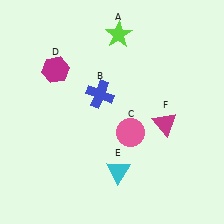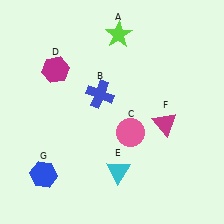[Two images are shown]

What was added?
A blue hexagon (G) was added in Image 2.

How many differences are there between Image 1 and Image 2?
There is 1 difference between the two images.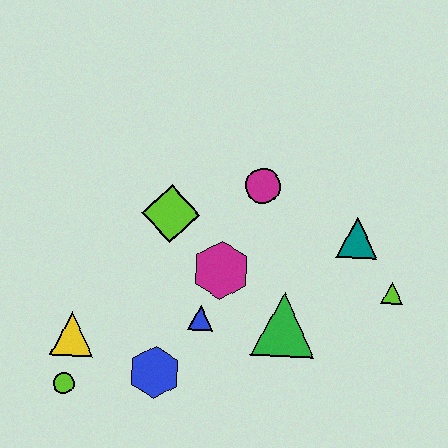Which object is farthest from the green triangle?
The lime circle is farthest from the green triangle.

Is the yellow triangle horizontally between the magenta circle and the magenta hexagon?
No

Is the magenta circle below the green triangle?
No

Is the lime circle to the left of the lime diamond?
Yes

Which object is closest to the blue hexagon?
The blue triangle is closest to the blue hexagon.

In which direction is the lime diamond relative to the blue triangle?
The lime diamond is above the blue triangle.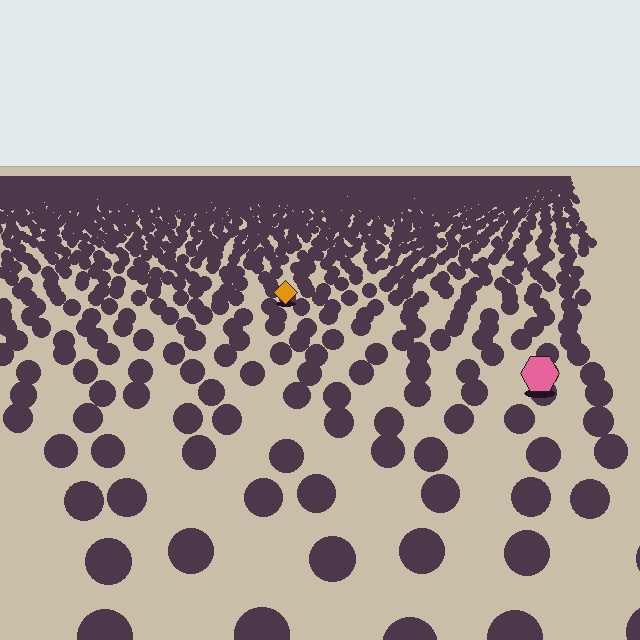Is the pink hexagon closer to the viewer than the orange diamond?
Yes. The pink hexagon is closer — you can tell from the texture gradient: the ground texture is coarser near it.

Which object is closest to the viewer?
The pink hexagon is closest. The texture marks near it are larger and more spread out.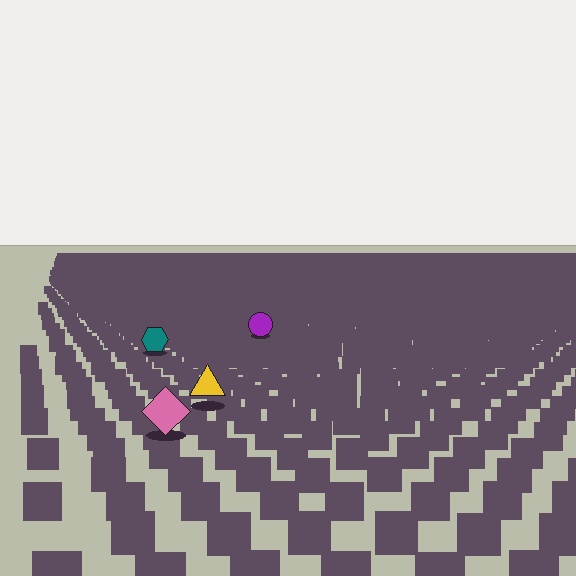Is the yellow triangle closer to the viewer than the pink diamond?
No. The pink diamond is closer — you can tell from the texture gradient: the ground texture is coarser near it.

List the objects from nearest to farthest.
From nearest to farthest: the pink diamond, the yellow triangle, the teal hexagon, the purple circle.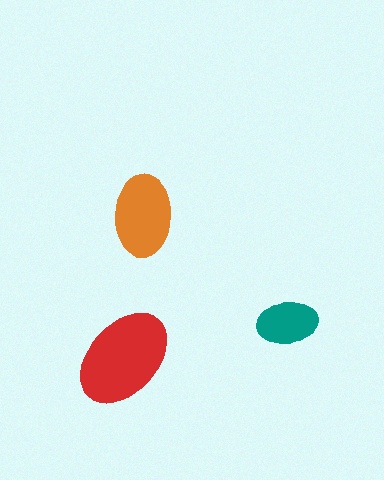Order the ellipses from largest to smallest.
the red one, the orange one, the teal one.